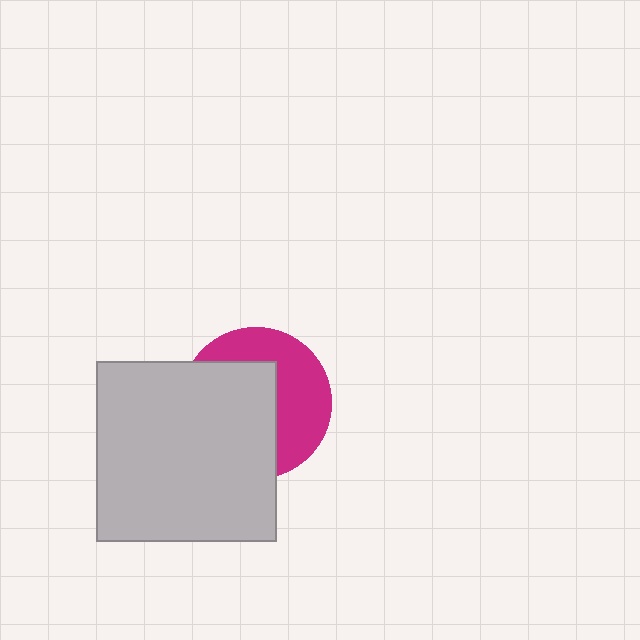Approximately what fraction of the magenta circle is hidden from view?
Roughly 55% of the magenta circle is hidden behind the light gray square.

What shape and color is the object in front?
The object in front is a light gray square.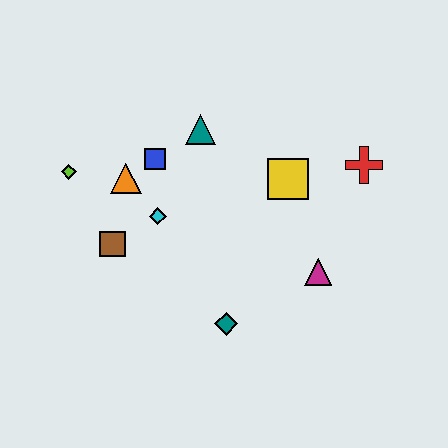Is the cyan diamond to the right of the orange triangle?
Yes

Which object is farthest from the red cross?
The lime diamond is farthest from the red cross.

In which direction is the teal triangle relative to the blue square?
The teal triangle is to the right of the blue square.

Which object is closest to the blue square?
The orange triangle is closest to the blue square.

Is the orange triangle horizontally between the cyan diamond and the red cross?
No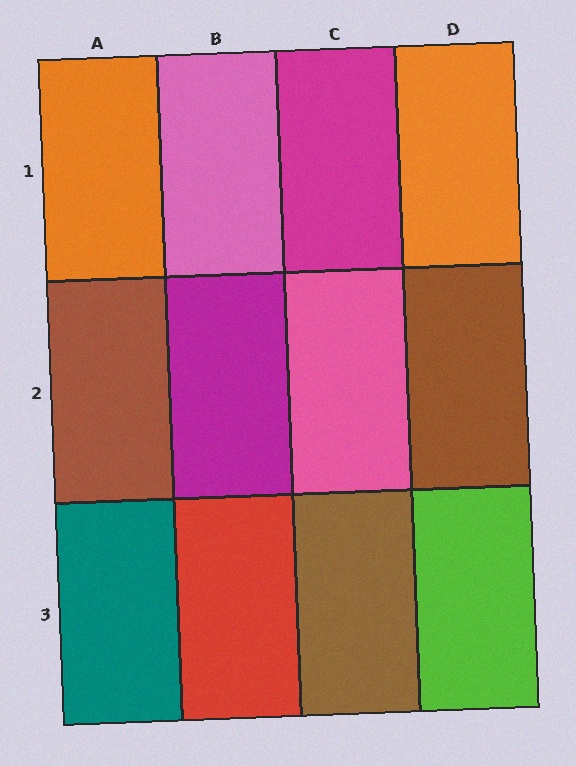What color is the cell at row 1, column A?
Orange.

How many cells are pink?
2 cells are pink.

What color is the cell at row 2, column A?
Brown.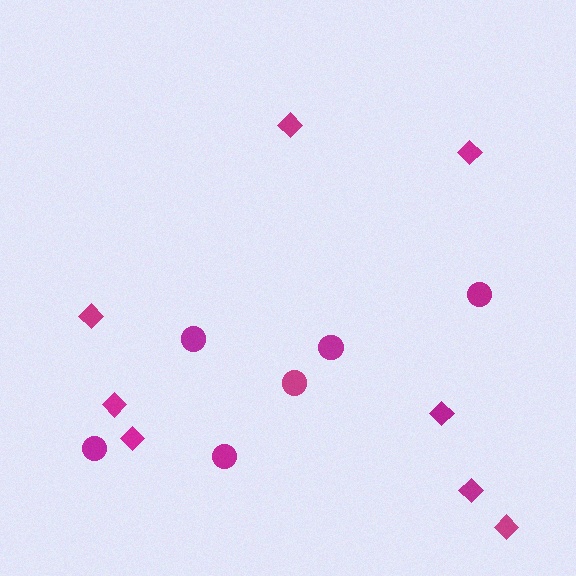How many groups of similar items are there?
There are 2 groups: one group of diamonds (8) and one group of circles (6).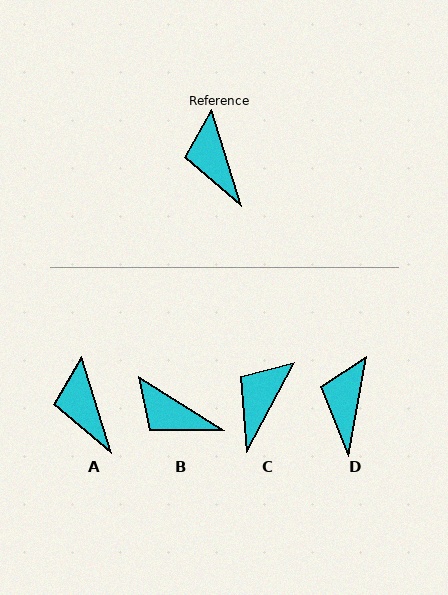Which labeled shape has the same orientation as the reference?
A.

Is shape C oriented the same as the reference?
No, it is off by about 45 degrees.